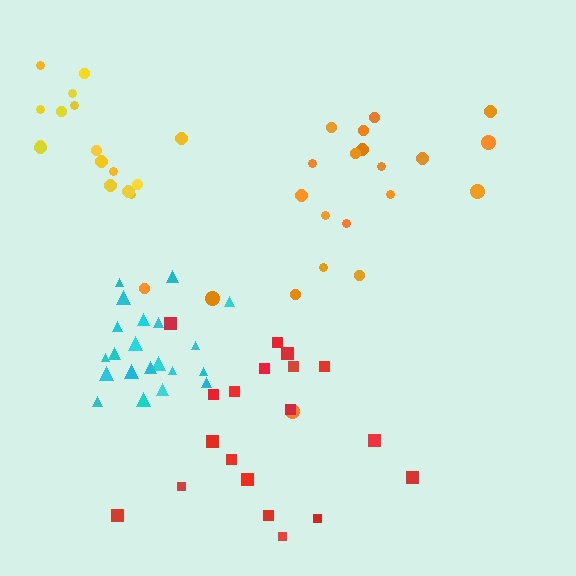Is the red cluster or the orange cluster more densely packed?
Red.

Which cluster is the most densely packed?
Cyan.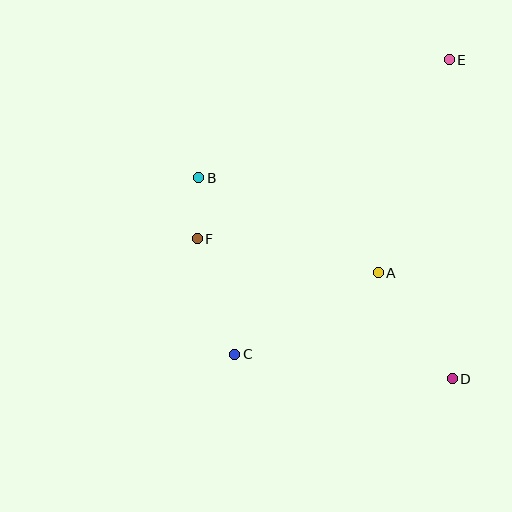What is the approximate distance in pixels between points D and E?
The distance between D and E is approximately 319 pixels.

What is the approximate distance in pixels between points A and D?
The distance between A and D is approximately 129 pixels.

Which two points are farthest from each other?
Points C and E are farthest from each other.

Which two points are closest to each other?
Points B and F are closest to each other.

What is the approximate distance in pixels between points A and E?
The distance between A and E is approximately 224 pixels.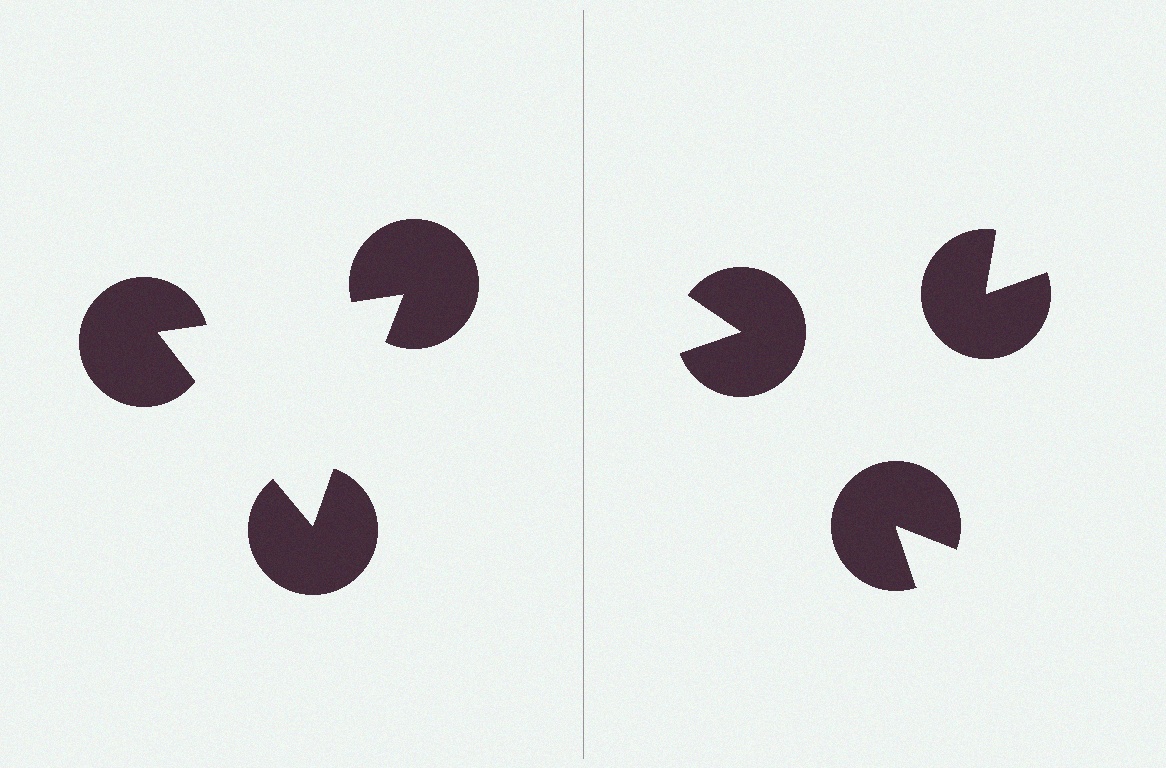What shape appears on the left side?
An illusory triangle.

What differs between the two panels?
The pac-man discs are positioned identically on both sides; only the wedge orientations differ. On the left they align to a triangle; on the right they are misaligned.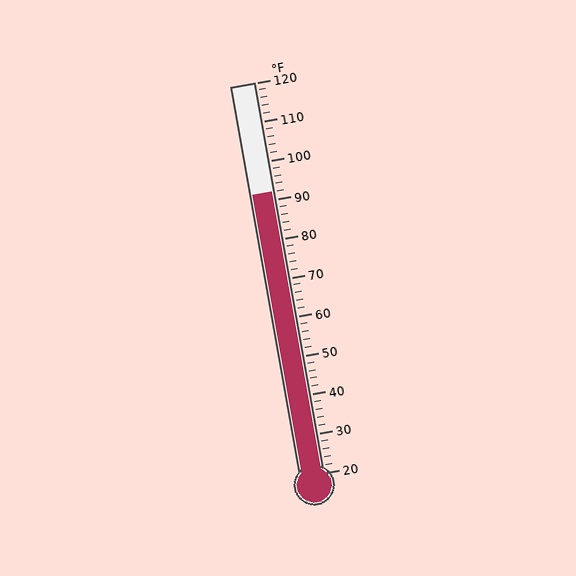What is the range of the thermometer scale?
The thermometer scale ranges from 20°F to 120°F.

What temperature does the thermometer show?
The thermometer shows approximately 92°F.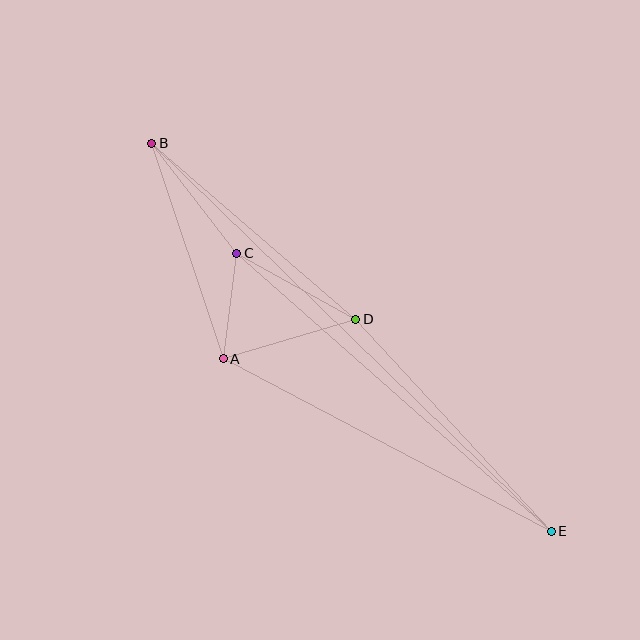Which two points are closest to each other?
Points A and C are closest to each other.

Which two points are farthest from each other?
Points B and E are farthest from each other.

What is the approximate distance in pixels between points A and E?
The distance between A and E is approximately 370 pixels.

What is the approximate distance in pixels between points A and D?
The distance between A and D is approximately 138 pixels.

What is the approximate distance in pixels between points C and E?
The distance between C and E is approximately 420 pixels.